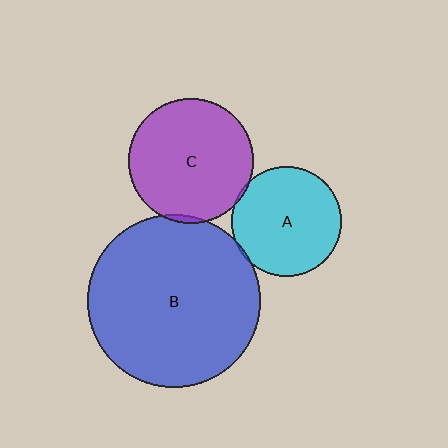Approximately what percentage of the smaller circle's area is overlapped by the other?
Approximately 5%.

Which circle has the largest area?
Circle B (blue).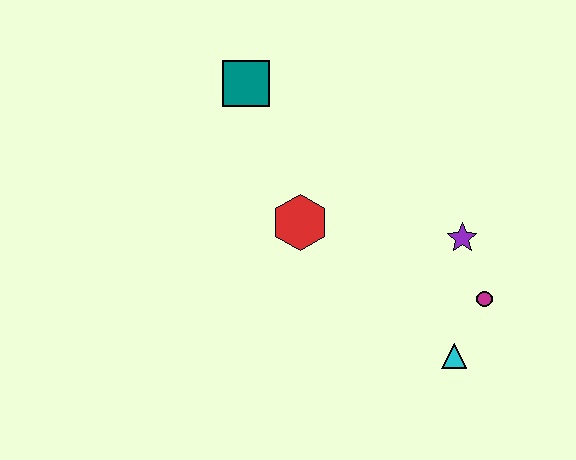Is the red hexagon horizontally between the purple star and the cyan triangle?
No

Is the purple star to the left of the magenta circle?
Yes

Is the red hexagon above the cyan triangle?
Yes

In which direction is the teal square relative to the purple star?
The teal square is to the left of the purple star.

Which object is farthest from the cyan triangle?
The teal square is farthest from the cyan triangle.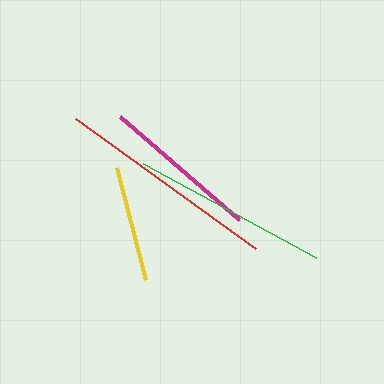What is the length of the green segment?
The green segment is approximately 196 pixels long.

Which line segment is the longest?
The red line is the longest at approximately 222 pixels.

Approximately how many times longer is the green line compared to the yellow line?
The green line is approximately 1.7 times the length of the yellow line.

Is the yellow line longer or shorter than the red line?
The red line is longer than the yellow line.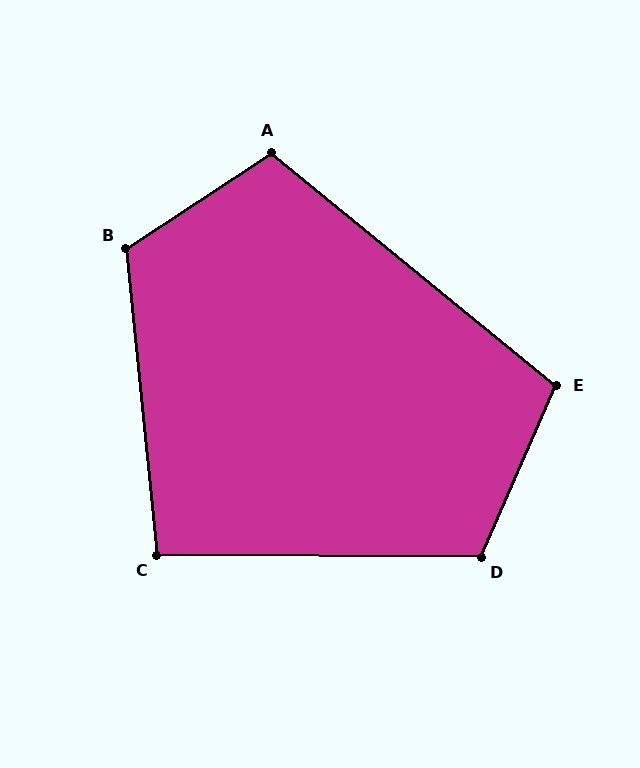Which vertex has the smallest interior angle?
C, at approximately 96 degrees.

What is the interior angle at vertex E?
Approximately 106 degrees (obtuse).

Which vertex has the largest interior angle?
B, at approximately 118 degrees.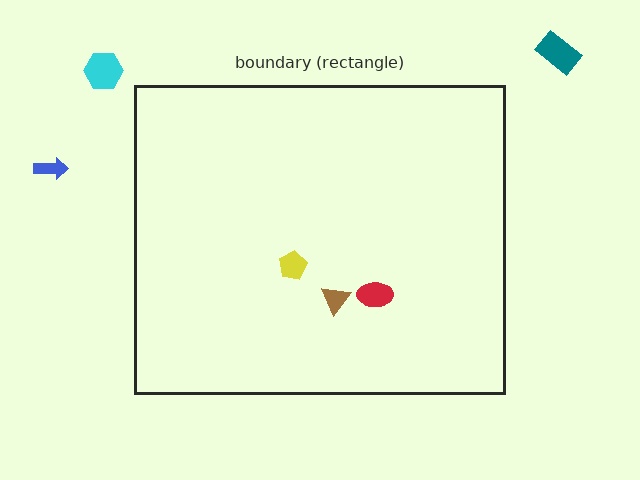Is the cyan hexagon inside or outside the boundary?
Outside.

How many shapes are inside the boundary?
3 inside, 3 outside.